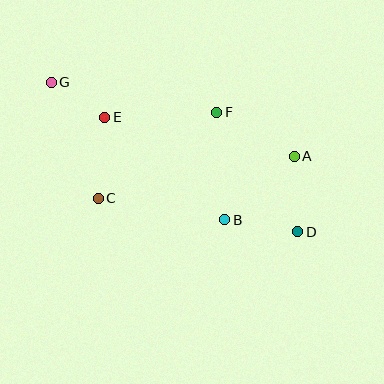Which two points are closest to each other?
Points E and G are closest to each other.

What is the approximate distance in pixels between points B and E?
The distance between B and E is approximately 158 pixels.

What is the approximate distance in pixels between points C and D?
The distance between C and D is approximately 202 pixels.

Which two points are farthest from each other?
Points D and G are farthest from each other.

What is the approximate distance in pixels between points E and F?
The distance between E and F is approximately 112 pixels.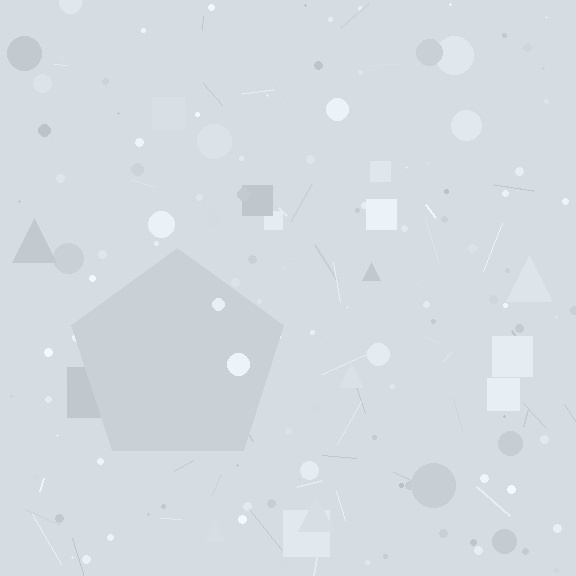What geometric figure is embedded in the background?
A pentagon is embedded in the background.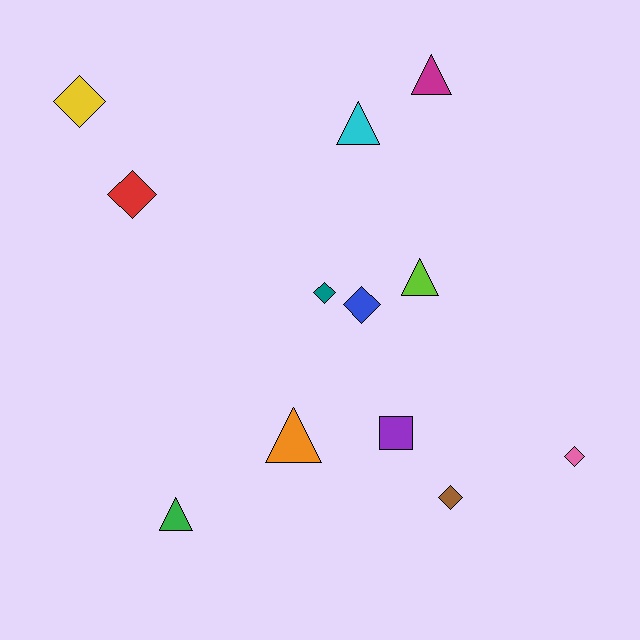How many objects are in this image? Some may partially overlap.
There are 12 objects.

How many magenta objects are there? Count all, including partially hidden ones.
There is 1 magenta object.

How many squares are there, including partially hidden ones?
There is 1 square.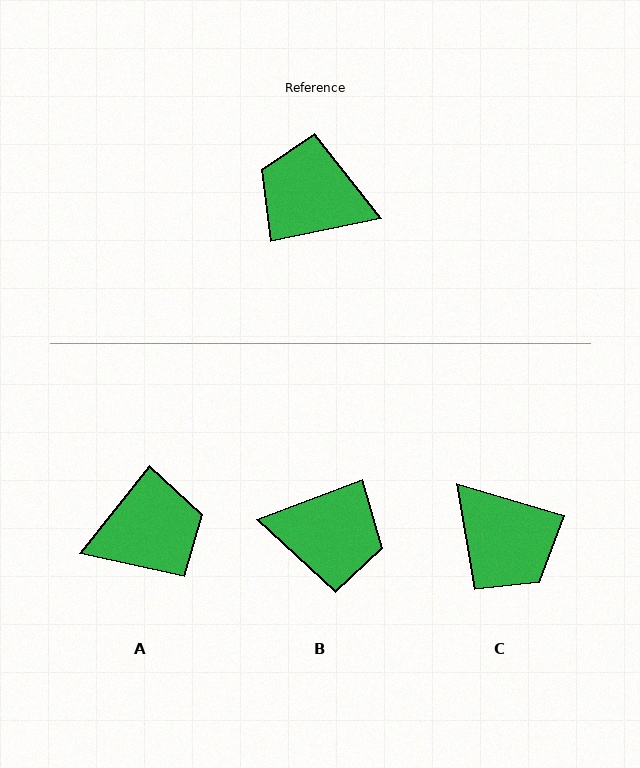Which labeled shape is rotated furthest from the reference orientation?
B, about 171 degrees away.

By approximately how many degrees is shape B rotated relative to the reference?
Approximately 171 degrees clockwise.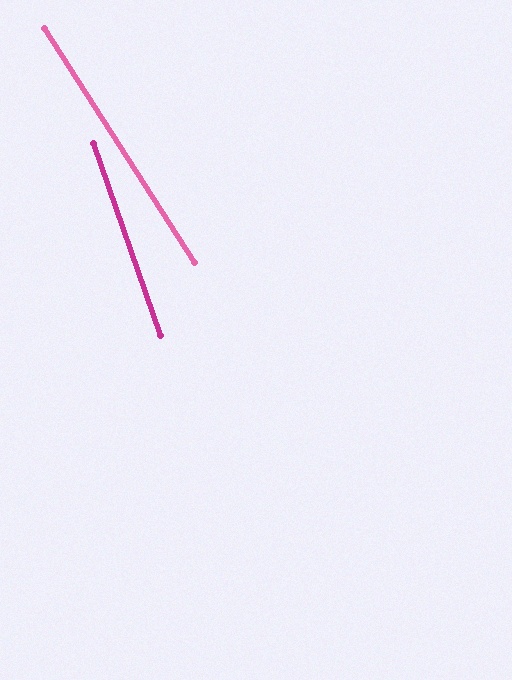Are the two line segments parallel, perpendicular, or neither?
Neither parallel nor perpendicular — they differ by about 13°.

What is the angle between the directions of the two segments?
Approximately 13 degrees.